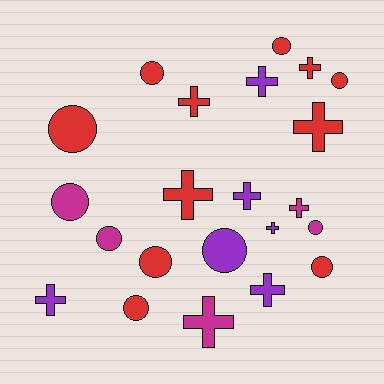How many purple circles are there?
There is 1 purple circle.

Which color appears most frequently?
Red, with 11 objects.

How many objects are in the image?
There are 22 objects.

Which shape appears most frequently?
Circle, with 11 objects.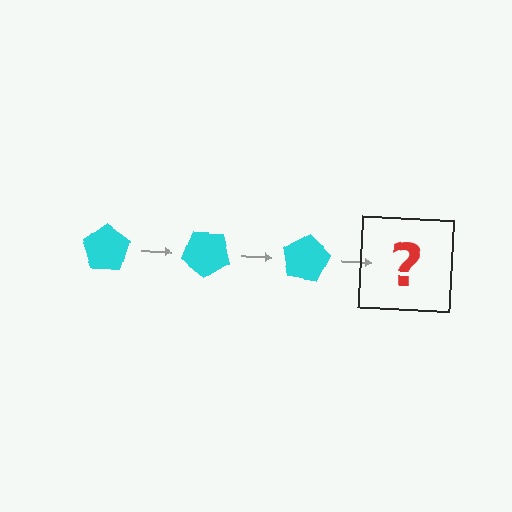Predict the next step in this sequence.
The next step is a cyan pentagon rotated 120 degrees.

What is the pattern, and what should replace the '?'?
The pattern is that the pentagon rotates 40 degrees each step. The '?' should be a cyan pentagon rotated 120 degrees.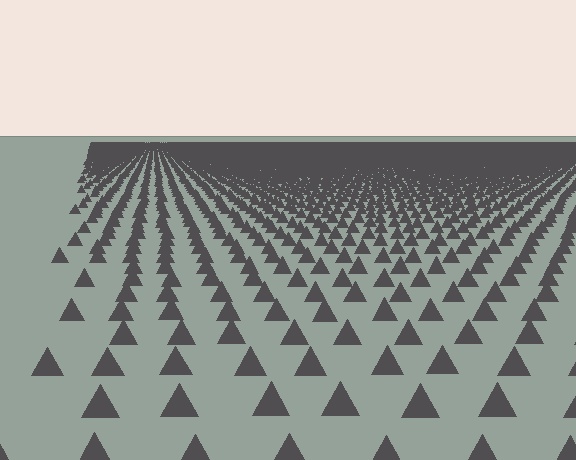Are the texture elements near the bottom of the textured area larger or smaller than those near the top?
Larger. Near the bottom, elements are closer to the viewer and appear at a bigger on-screen size.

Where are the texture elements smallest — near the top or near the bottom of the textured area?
Near the top.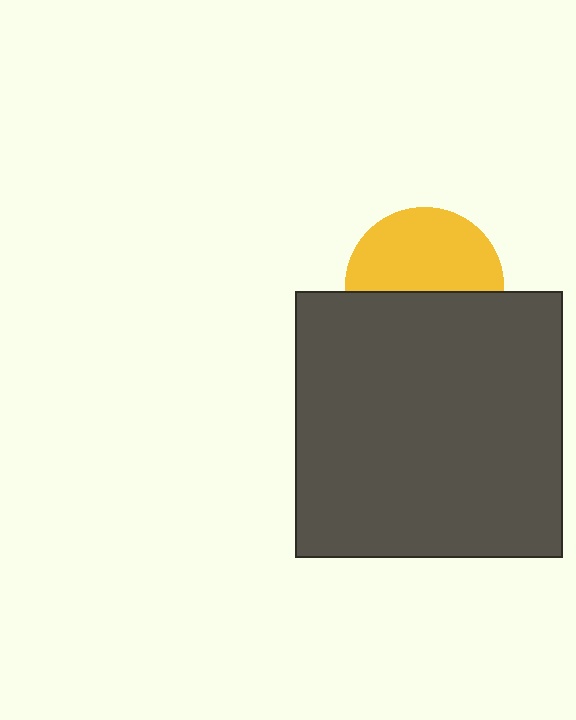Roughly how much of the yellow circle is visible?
About half of it is visible (roughly 54%).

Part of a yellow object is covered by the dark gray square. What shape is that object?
It is a circle.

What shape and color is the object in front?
The object in front is a dark gray square.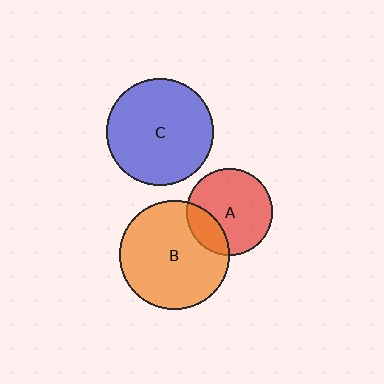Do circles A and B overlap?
Yes.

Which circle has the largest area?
Circle B (orange).